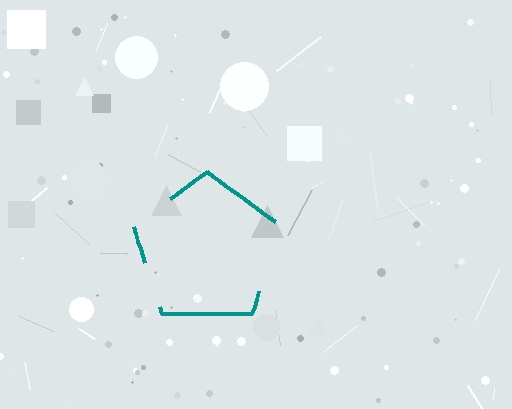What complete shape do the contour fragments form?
The contour fragments form a pentagon.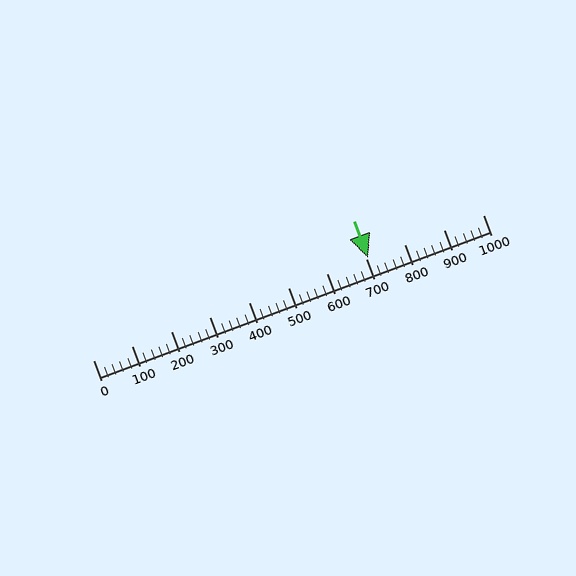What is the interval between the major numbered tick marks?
The major tick marks are spaced 100 units apart.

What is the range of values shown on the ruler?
The ruler shows values from 0 to 1000.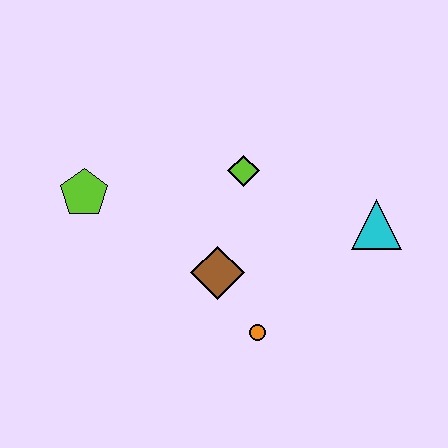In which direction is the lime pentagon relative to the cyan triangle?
The lime pentagon is to the left of the cyan triangle.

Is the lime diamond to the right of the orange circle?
No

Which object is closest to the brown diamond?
The orange circle is closest to the brown diamond.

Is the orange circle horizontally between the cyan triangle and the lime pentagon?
Yes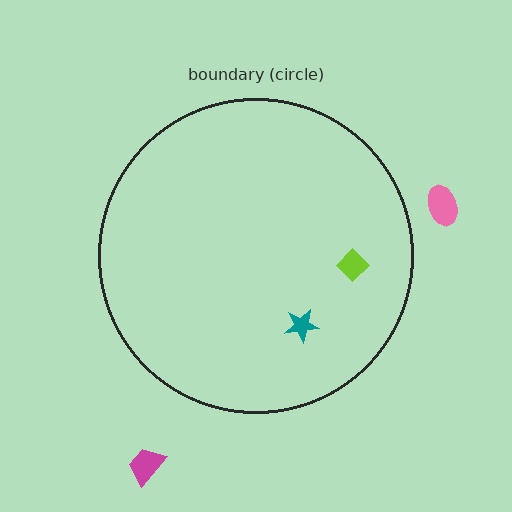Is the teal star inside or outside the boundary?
Inside.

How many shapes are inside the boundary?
2 inside, 2 outside.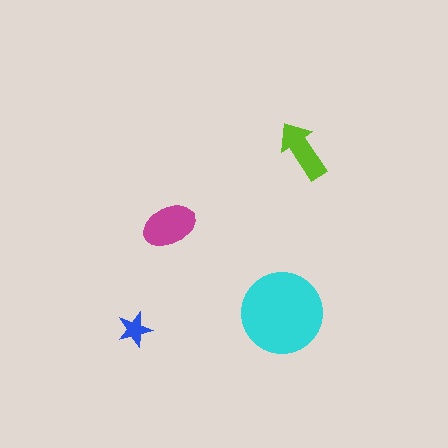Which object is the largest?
The cyan circle.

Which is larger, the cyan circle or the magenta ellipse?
The cyan circle.